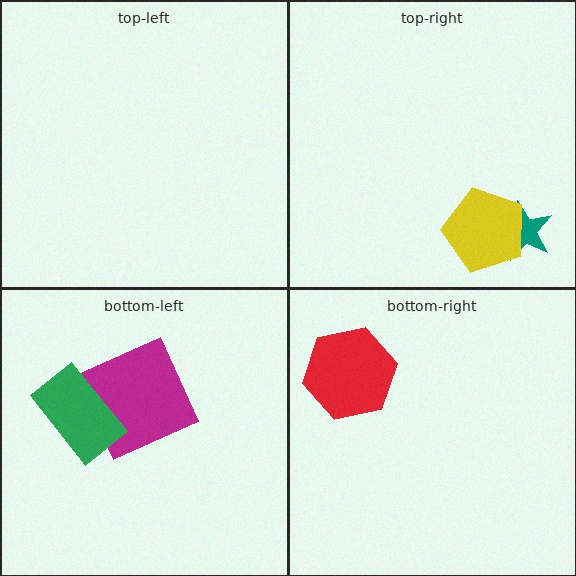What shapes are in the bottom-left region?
The magenta square, the green rectangle.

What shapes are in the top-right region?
The teal star, the yellow pentagon.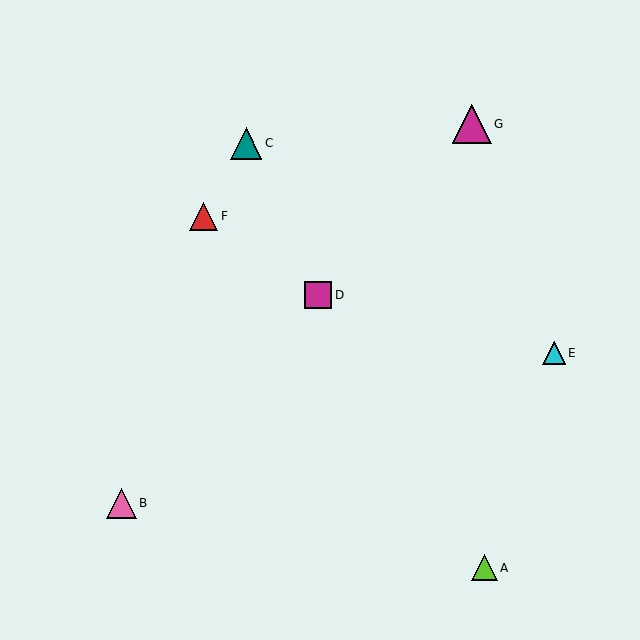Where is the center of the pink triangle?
The center of the pink triangle is at (121, 503).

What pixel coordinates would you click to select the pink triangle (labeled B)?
Click at (121, 503) to select the pink triangle B.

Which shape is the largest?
The magenta triangle (labeled G) is the largest.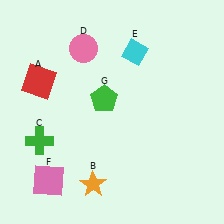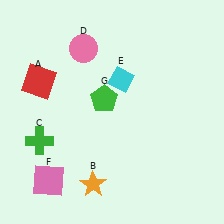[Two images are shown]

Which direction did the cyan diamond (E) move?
The cyan diamond (E) moved down.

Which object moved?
The cyan diamond (E) moved down.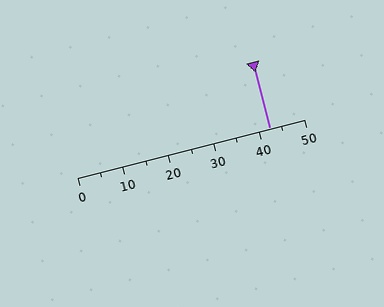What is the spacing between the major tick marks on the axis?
The major ticks are spaced 10 apart.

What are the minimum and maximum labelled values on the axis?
The axis runs from 0 to 50.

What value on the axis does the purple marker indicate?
The marker indicates approximately 42.5.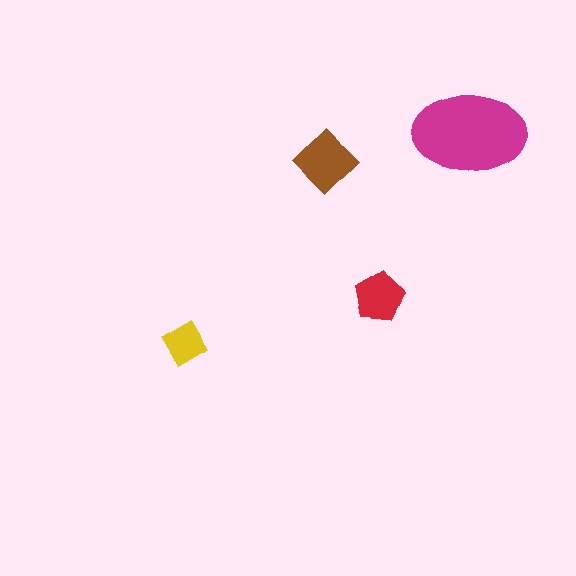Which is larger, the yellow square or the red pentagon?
The red pentagon.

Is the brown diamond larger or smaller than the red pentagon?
Larger.